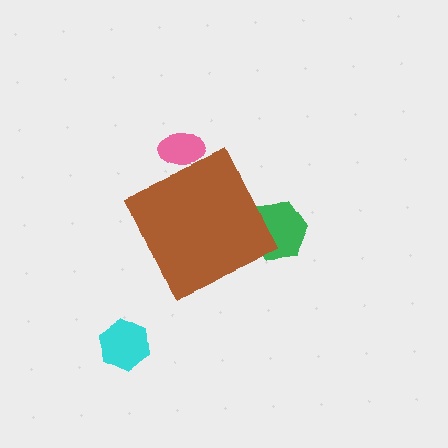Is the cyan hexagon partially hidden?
No, the cyan hexagon is fully visible.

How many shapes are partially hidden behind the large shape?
2 shapes are partially hidden.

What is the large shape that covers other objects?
A brown diamond.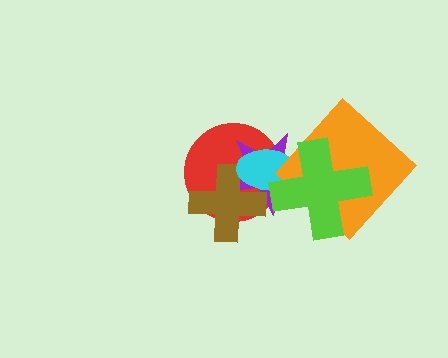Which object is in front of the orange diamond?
The lime cross is in front of the orange diamond.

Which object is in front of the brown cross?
The cyan ellipse is in front of the brown cross.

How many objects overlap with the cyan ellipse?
4 objects overlap with the cyan ellipse.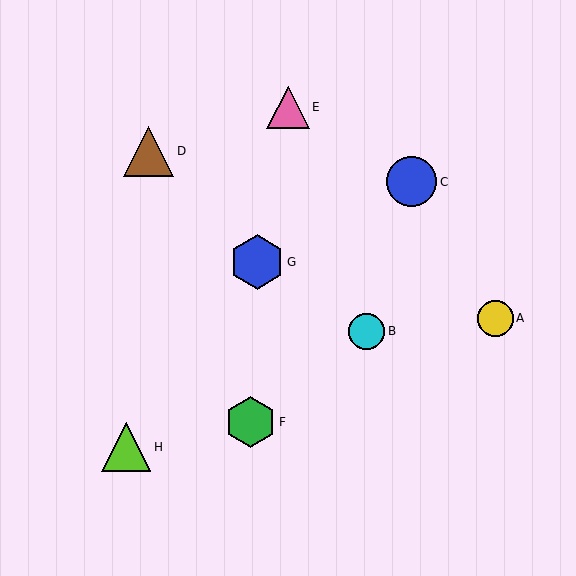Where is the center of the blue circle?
The center of the blue circle is at (412, 182).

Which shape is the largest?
The blue hexagon (labeled G) is the largest.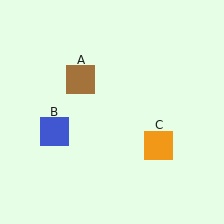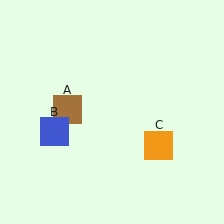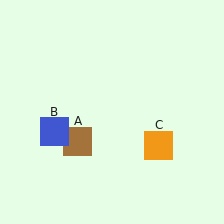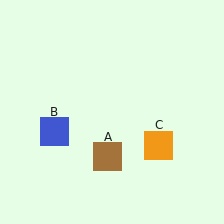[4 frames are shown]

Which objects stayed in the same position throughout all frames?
Blue square (object B) and orange square (object C) remained stationary.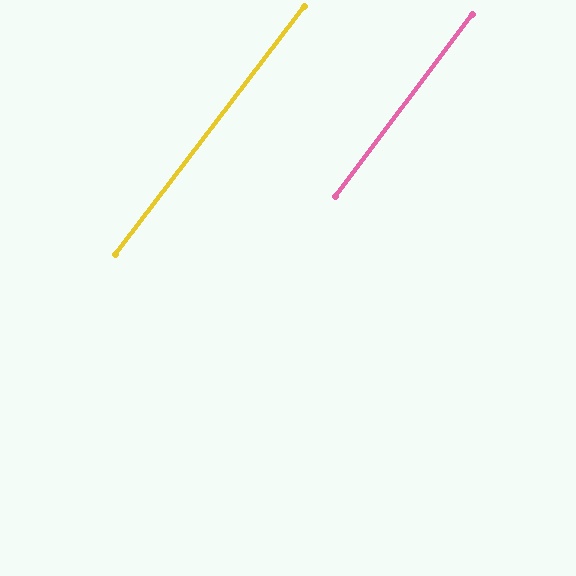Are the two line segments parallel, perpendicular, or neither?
Parallel — their directions differ by only 0.1°.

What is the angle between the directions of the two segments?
Approximately 0 degrees.